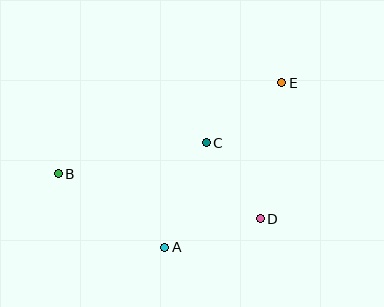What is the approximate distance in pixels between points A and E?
The distance between A and E is approximately 202 pixels.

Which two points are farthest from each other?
Points B and E are farthest from each other.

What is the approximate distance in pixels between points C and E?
The distance between C and E is approximately 96 pixels.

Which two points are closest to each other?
Points C and D are closest to each other.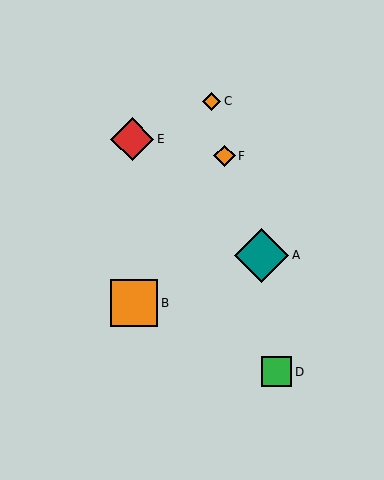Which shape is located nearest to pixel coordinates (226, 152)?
The orange diamond (labeled F) at (224, 156) is nearest to that location.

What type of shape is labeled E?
Shape E is a red diamond.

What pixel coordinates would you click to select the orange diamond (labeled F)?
Click at (224, 156) to select the orange diamond F.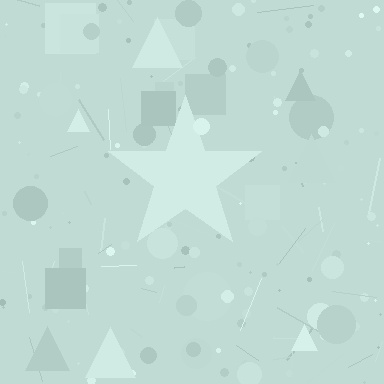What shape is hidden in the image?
A star is hidden in the image.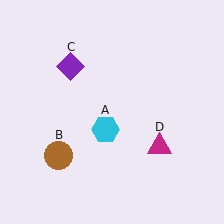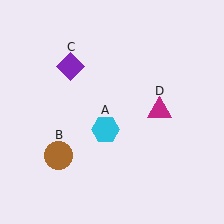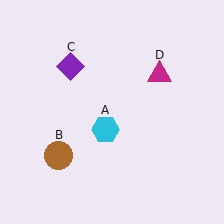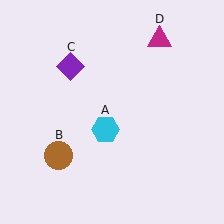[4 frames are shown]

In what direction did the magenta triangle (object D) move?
The magenta triangle (object D) moved up.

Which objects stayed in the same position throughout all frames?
Cyan hexagon (object A) and brown circle (object B) and purple diamond (object C) remained stationary.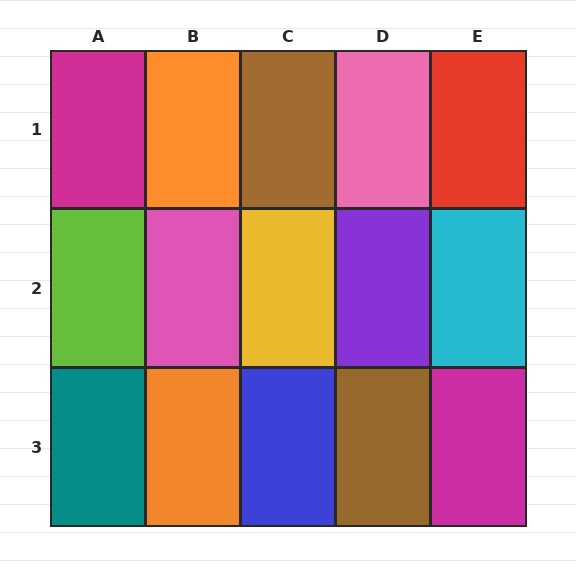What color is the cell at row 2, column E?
Cyan.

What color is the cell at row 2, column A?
Lime.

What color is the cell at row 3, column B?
Orange.